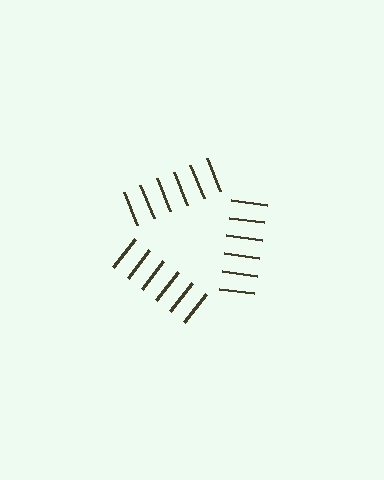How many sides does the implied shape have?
3 sides — the line-ends trace a triangle.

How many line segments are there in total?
18 — 6 along each of the 3 edges.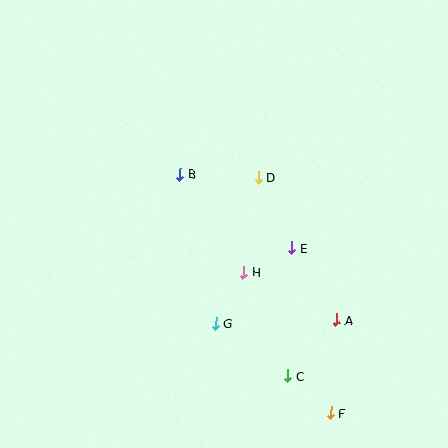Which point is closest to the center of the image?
Point H at (243, 272) is closest to the center.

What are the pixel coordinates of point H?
Point H is at (243, 272).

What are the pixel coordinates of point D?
Point D is at (258, 177).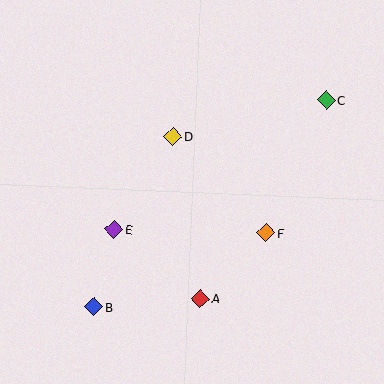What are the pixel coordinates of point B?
Point B is at (94, 307).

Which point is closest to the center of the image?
Point D at (173, 136) is closest to the center.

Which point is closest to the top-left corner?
Point D is closest to the top-left corner.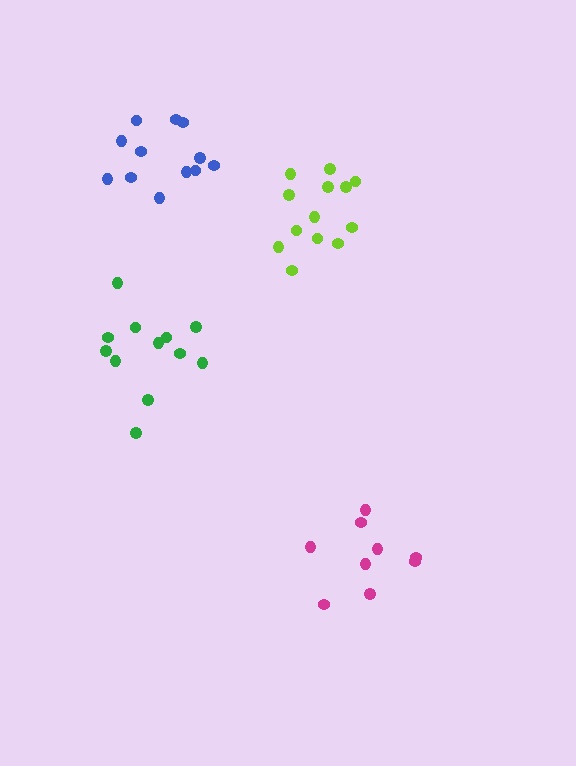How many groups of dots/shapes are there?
There are 4 groups.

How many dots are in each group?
Group 1: 12 dots, Group 2: 13 dots, Group 3: 9 dots, Group 4: 12 dots (46 total).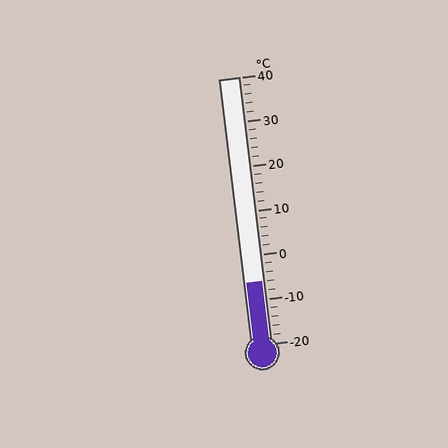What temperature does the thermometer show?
The thermometer shows approximately -6°C.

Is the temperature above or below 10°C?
The temperature is below 10°C.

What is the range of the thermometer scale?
The thermometer scale ranges from -20°C to 40°C.